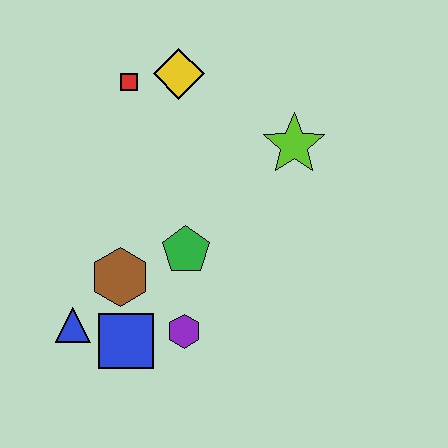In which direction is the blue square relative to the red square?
The blue square is below the red square.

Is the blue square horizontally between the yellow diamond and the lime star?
No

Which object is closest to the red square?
The yellow diamond is closest to the red square.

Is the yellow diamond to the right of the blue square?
Yes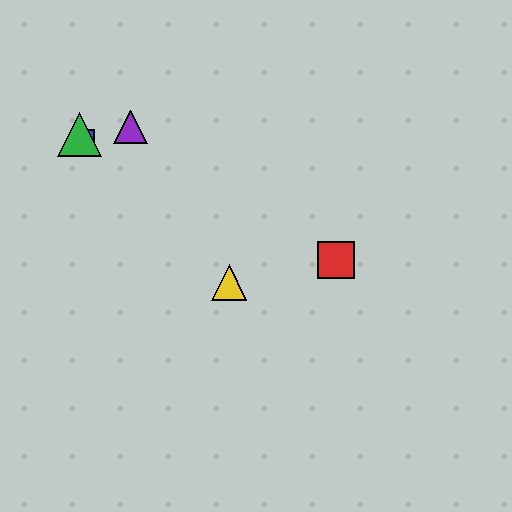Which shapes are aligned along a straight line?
The blue square, the green triangle, the yellow triangle are aligned along a straight line.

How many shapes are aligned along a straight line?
3 shapes (the blue square, the green triangle, the yellow triangle) are aligned along a straight line.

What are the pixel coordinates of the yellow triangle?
The yellow triangle is at (229, 283).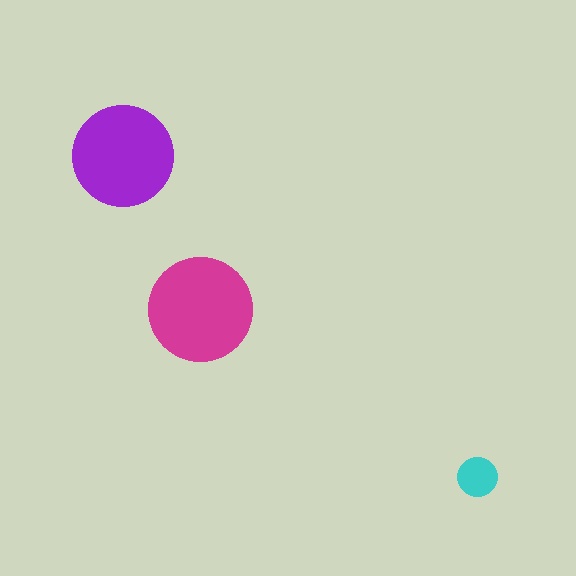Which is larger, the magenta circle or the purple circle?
The magenta one.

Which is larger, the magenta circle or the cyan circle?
The magenta one.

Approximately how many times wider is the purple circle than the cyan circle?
About 2.5 times wider.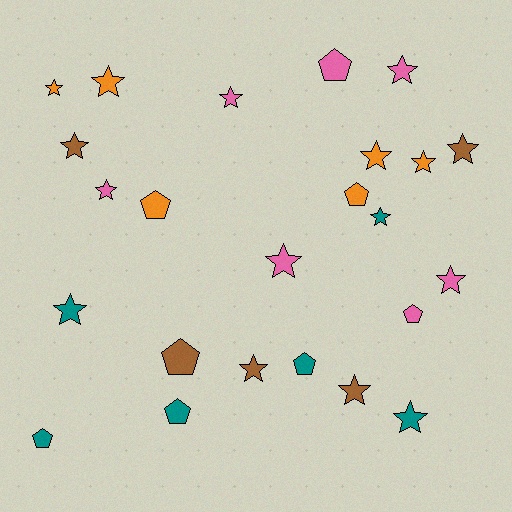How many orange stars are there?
There are 4 orange stars.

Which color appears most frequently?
Pink, with 7 objects.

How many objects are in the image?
There are 24 objects.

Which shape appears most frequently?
Star, with 16 objects.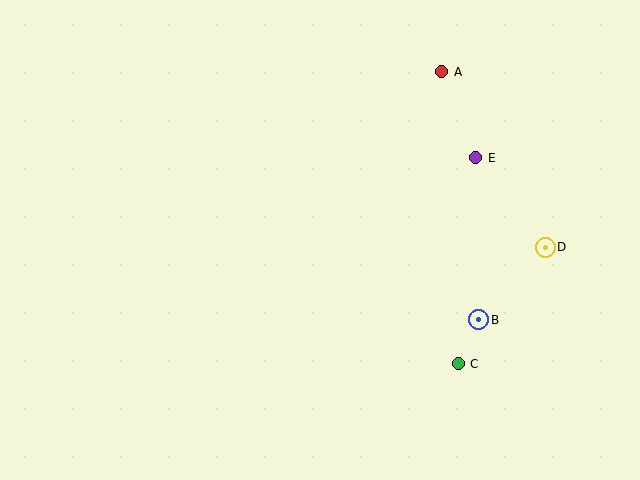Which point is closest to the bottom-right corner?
Point C is closest to the bottom-right corner.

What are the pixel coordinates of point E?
Point E is at (476, 158).